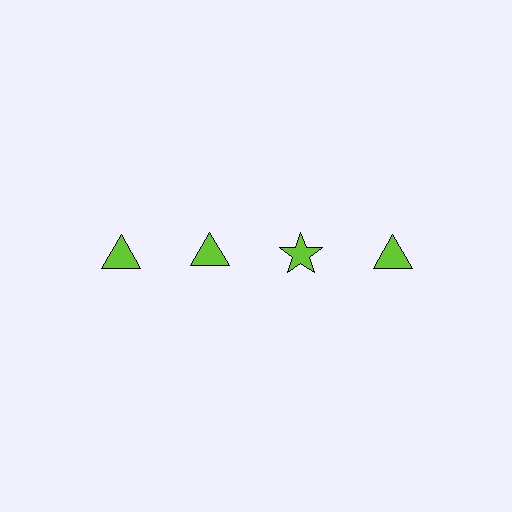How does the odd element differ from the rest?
It has a different shape: star instead of triangle.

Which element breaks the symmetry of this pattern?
The lime star in the top row, center column breaks the symmetry. All other shapes are lime triangles.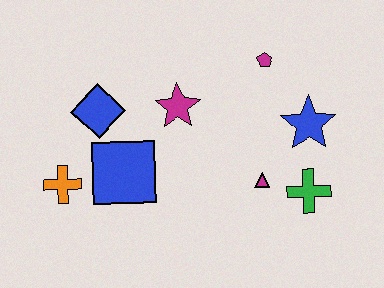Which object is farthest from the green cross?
The orange cross is farthest from the green cross.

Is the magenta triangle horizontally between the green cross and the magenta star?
Yes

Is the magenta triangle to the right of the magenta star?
Yes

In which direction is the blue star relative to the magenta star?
The blue star is to the right of the magenta star.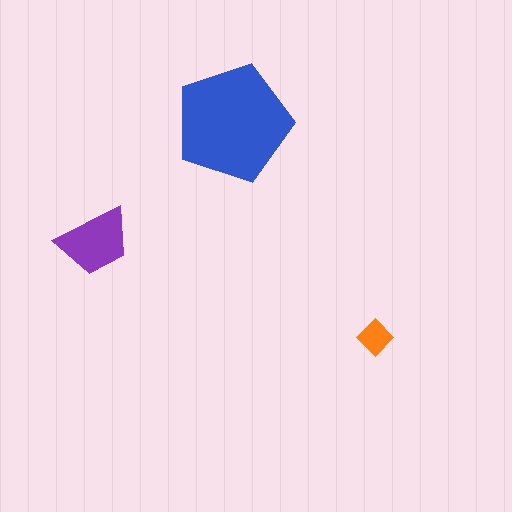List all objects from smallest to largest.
The orange diamond, the purple trapezoid, the blue pentagon.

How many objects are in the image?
There are 3 objects in the image.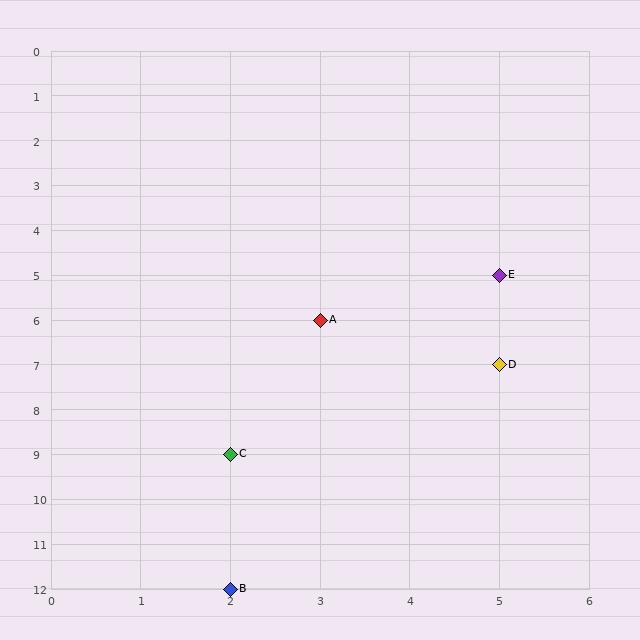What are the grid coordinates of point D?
Point D is at grid coordinates (5, 7).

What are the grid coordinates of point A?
Point A is at grid coordinates (3, 6).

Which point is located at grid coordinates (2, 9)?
Point C is at (2, 9).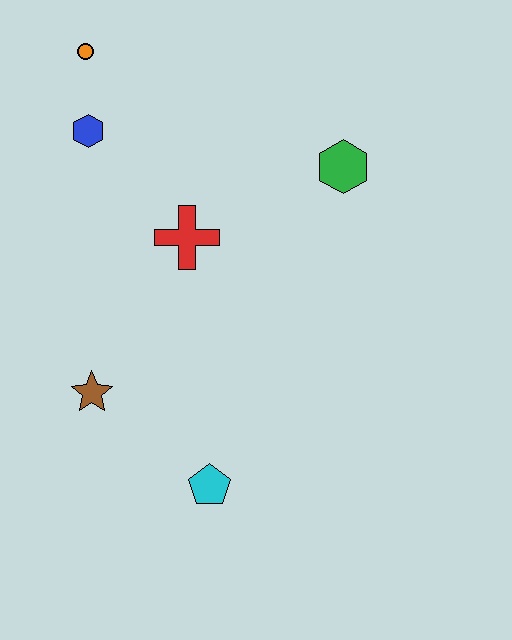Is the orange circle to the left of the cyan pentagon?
Yes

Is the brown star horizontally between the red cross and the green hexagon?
No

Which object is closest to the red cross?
The blue hexagon is closest to the red cross.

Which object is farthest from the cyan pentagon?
The orange circle is farthest from the cyan pentagon.